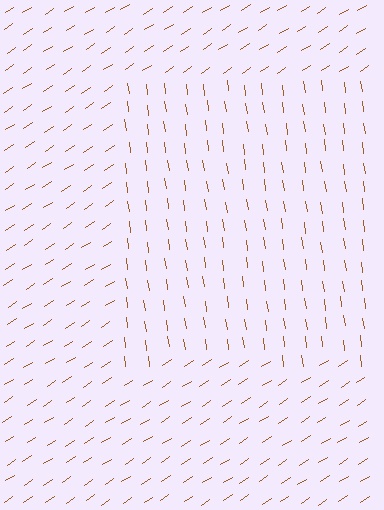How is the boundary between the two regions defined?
The boundary is defined purely by a change in line orientation (approximately 65 degrees difference). All lines are the same color and thickness.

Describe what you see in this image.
The image is filled with small brown line segments. A rectangle region in the image has lines oriented differently from the surrounding lines, creating a visible texture boundary.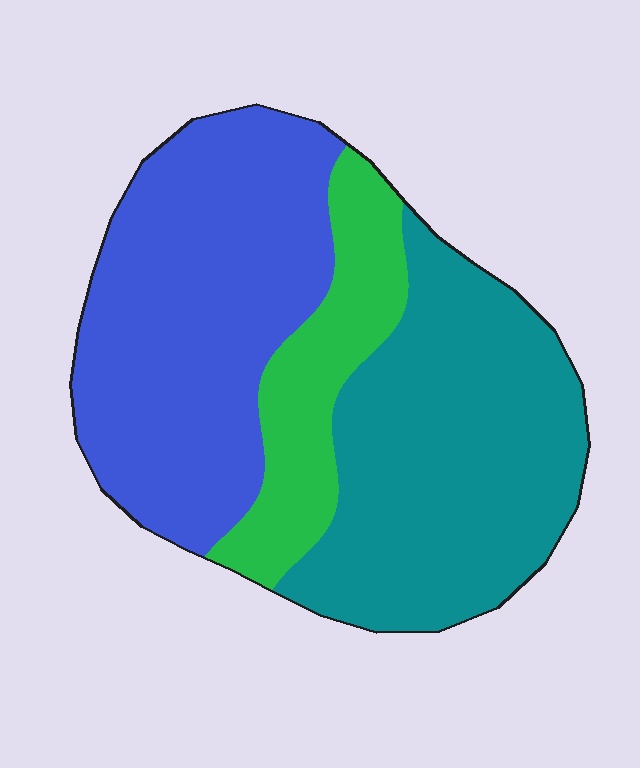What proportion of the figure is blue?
Blue covers 42% of the figure.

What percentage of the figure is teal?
Teal takes up between a quarter and a half of the figure.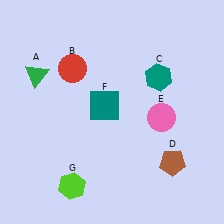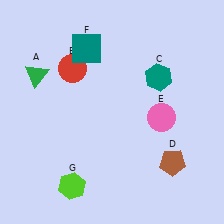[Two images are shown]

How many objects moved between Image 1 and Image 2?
1 object moved between the two images.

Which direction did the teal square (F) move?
The teal square (F) moved up.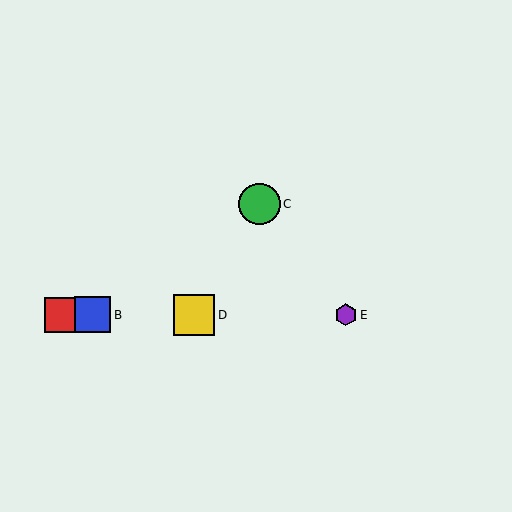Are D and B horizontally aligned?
Yes, both are at y≈315.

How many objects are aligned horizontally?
4 objects (A, B, D, E) are aligned horizontally.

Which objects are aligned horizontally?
Objects A, B, D, E are aligned horizontally.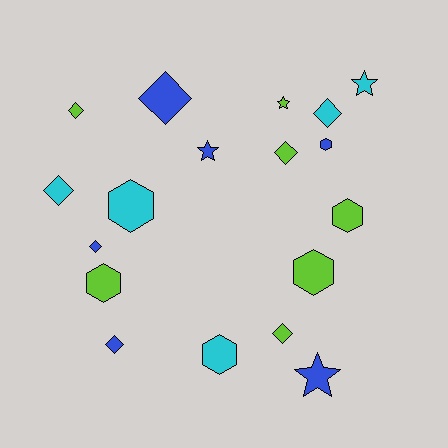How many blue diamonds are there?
There are 3 blue diamonds.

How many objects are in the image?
There are 18 objects.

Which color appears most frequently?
Lime, with 7 objects.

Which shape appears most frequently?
Diamond, with 8 objects.